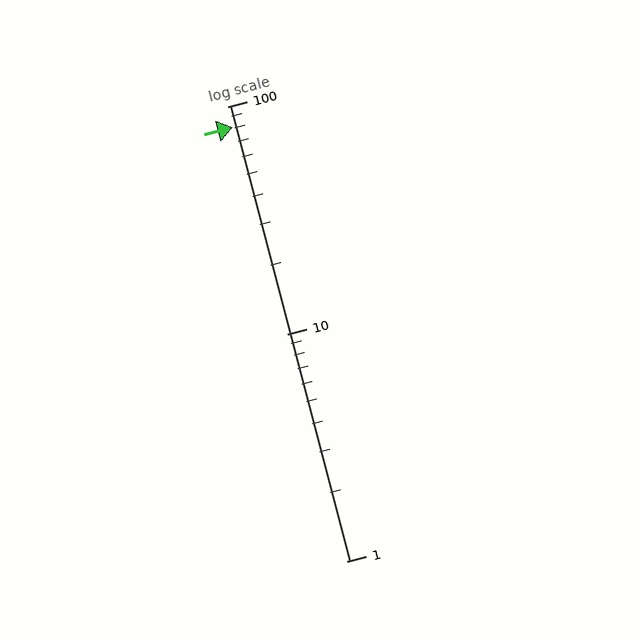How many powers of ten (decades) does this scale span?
The scale spans 2 decades, from 1 to 100.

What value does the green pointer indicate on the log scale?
The pointer indicates approximately 81.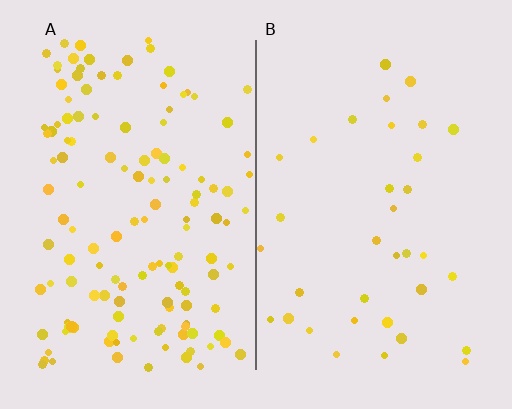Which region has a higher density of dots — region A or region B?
A (the left).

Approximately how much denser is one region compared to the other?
Approximately 3.8× — region A over region B.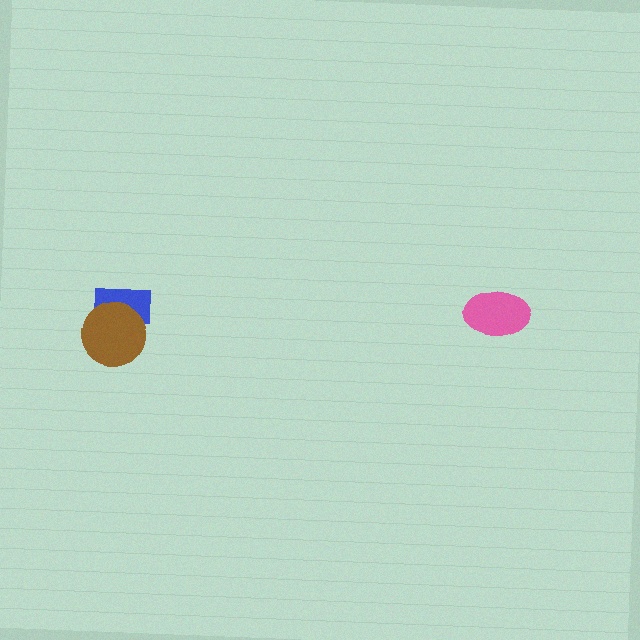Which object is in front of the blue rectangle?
The brown circle is in front of the blue rectangle.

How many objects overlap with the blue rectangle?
1 object overlaps with the blue rectangle.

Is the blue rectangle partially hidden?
Yes, it is partially covered by another shape.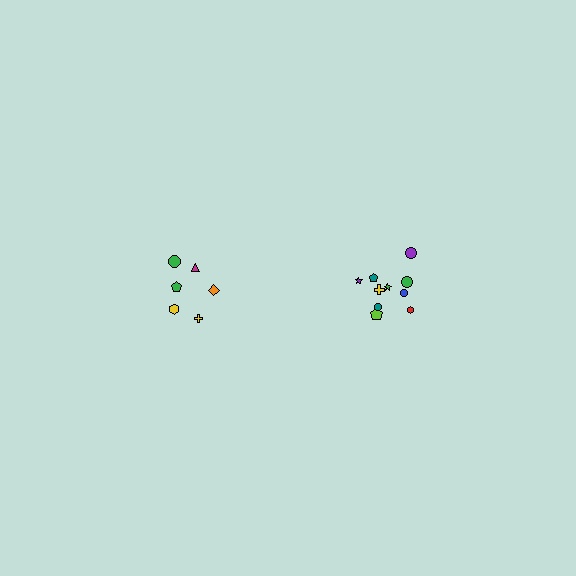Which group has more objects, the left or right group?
The right group.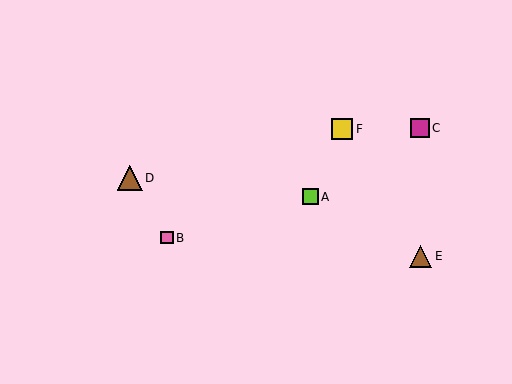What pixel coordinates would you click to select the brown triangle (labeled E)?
Click at (421, 256) to select the brown triangle E.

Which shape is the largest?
The brown triangle (labeled D) is the largest.